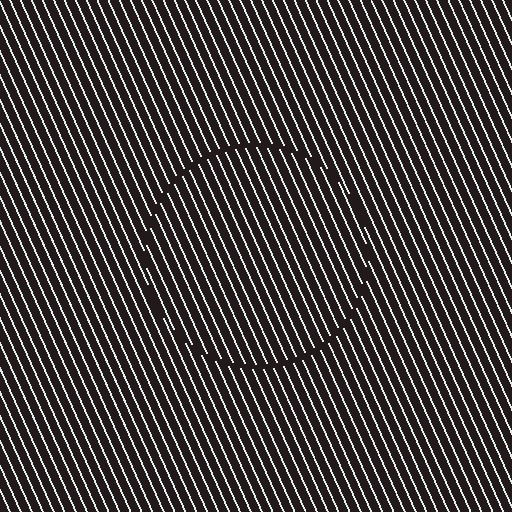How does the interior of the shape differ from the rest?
The interior of the shape contains the same grating, shifted by half a period — the contour is defined by the phase discontinuity where line-ends from the inner and outer gratings abut.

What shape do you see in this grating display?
An illusory circle. The interior of the shape contains the same grating, shifted by half a period — the contour is defined by the phase discontinuity where line-ends from the inner and outer gratings abut.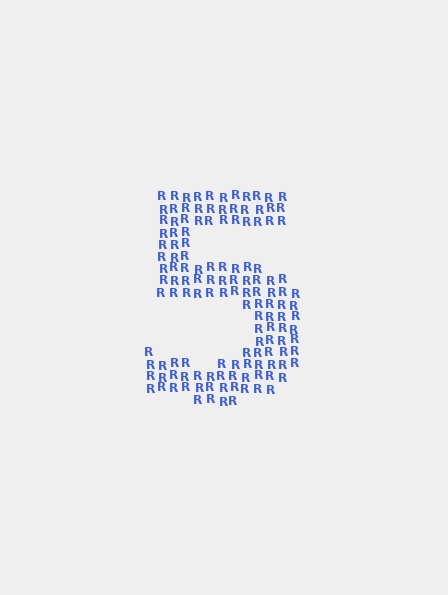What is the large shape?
The large shape is the digit 5.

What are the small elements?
The small elements are letter R's.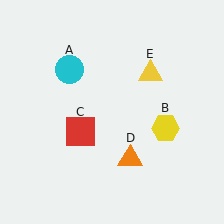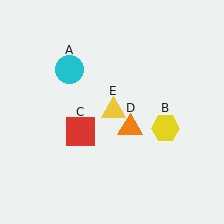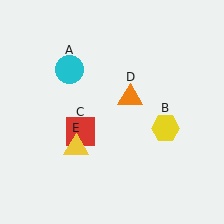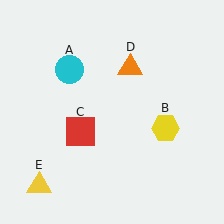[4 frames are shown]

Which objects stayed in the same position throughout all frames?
Cyan circle (object A) and yellow hexagon (object B) and red square (object C) remained stationary.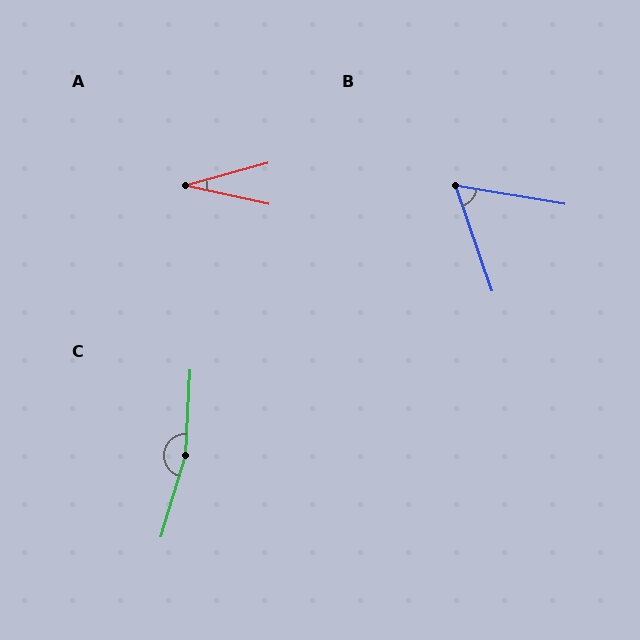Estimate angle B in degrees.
Approximately 62 degrees.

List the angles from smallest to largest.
A (28°), B (62°), C (166°).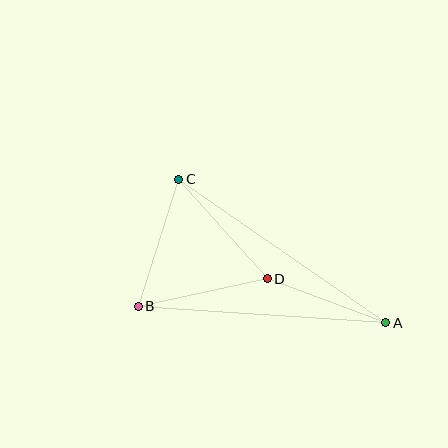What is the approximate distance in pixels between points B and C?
The distance between B and C is approximately 134 pixels.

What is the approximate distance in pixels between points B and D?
The distance between B and D is approximately 132 pixels.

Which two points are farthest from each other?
Points A and C are farthest from each other.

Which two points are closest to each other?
Points A and D are closest to each other.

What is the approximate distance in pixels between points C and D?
The distance between C and D is approximately 133 pixels.